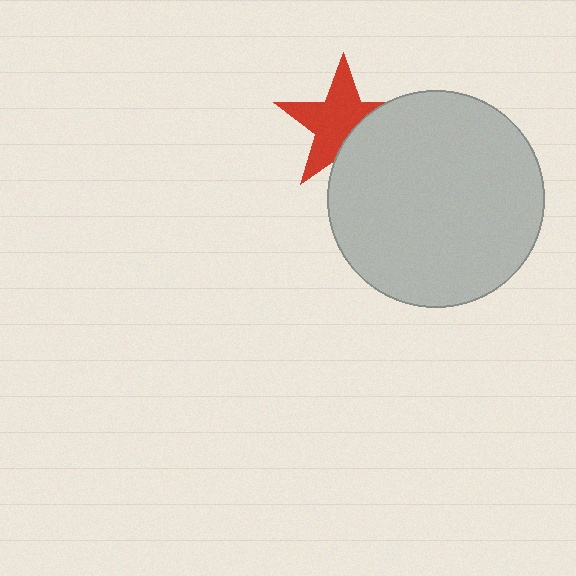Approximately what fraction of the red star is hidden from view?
Roughly 33% of the red star is hidden behind the light gray circle.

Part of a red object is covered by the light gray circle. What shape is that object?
It is a star.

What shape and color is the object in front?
The object in front is a light gray circle.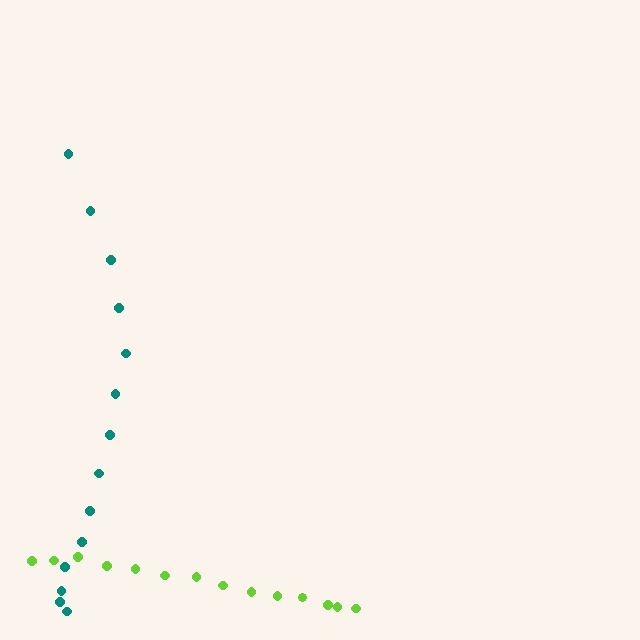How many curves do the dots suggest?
There are 2 distinct paths.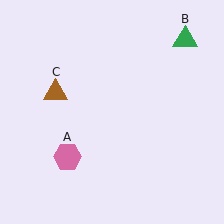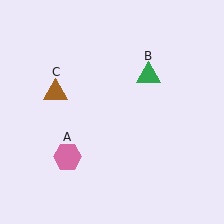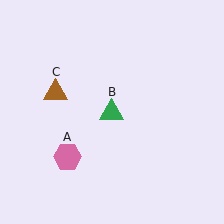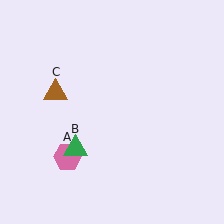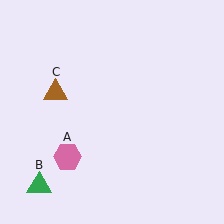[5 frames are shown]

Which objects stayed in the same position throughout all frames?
Pink hexagon (object A) and brown triangle (object C) remained stationary.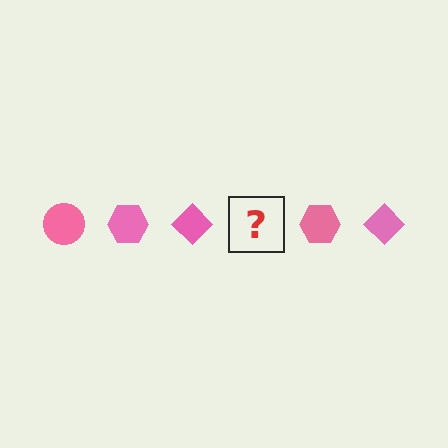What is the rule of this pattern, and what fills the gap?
The rule is that the pattern cycles through circle, hexagon, diamond shapes in pink. The gap should be filled with a pink circle.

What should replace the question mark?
The question mark should be replaced with a pink circle.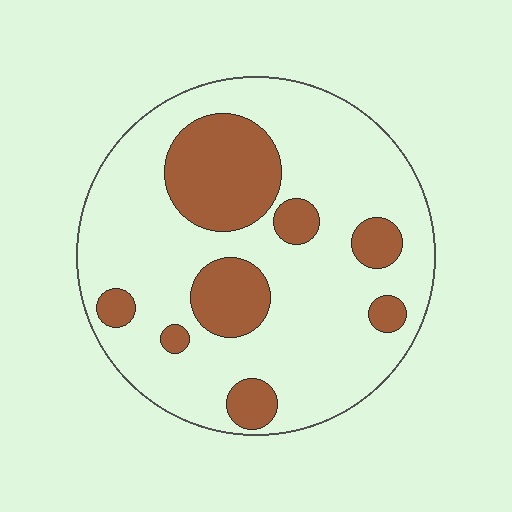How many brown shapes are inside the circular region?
8.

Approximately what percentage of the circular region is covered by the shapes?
Approximately 25%.